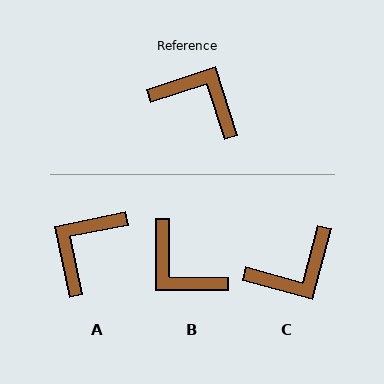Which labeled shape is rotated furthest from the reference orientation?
B, about 162 degrees away.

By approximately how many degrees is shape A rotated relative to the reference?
Approximately 83 degrees counter-clockwise.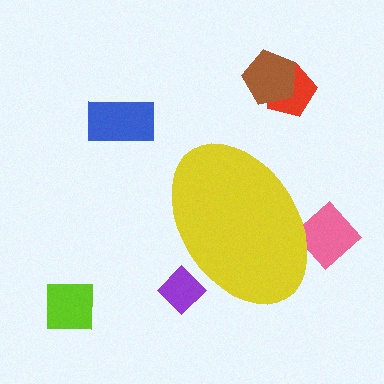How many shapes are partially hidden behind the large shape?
2 shapes are partially hidden.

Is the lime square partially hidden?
No, the lime square is fully visible.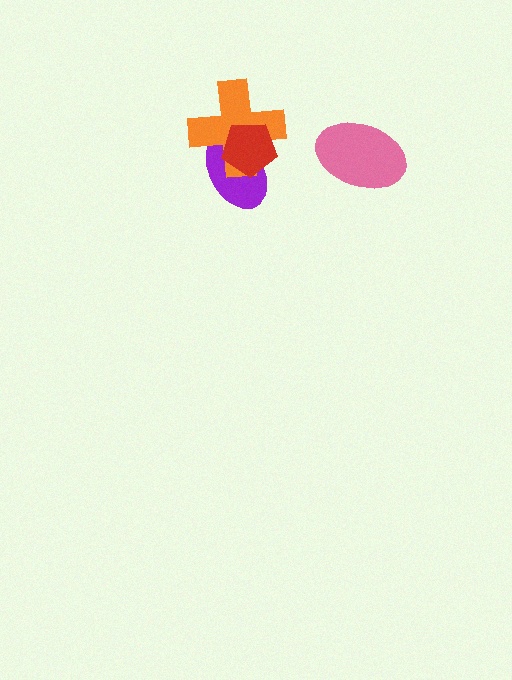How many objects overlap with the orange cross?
2 objects overlap with the orange cross.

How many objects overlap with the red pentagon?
2 objects overlap with the red pentagon.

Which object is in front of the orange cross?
The red pentagon is in front of the orange cross.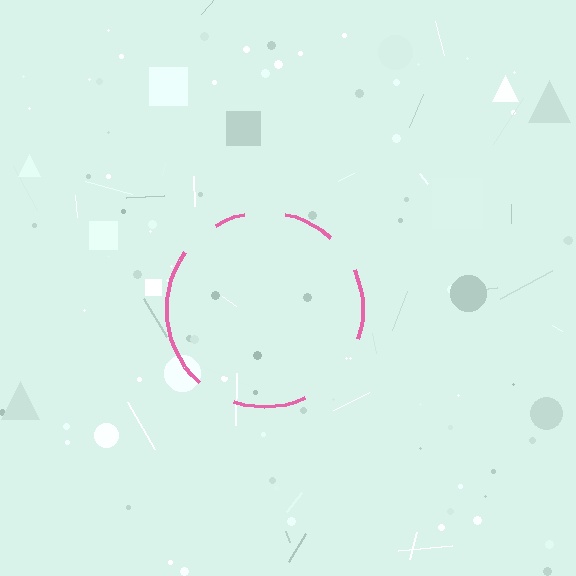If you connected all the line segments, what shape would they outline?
They would outline a circle.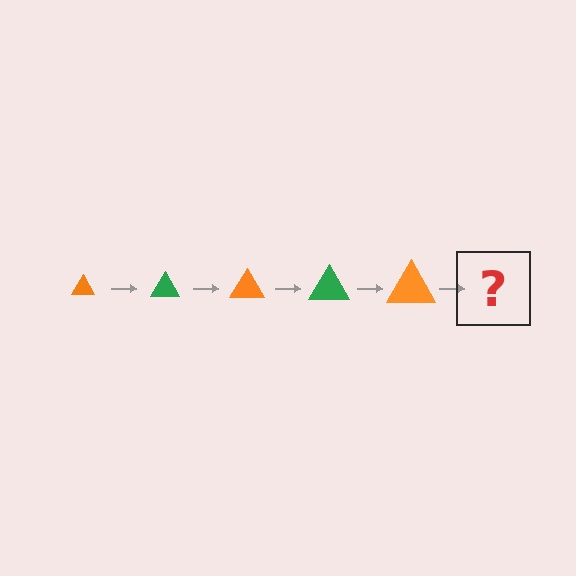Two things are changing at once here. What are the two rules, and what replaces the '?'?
The two rules are that the triangle grows larger each step and the color cycles through orange and green. The '?' should be a green triangle, larger than the previous one.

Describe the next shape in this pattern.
It should be a green triangle, larger than the previous one.